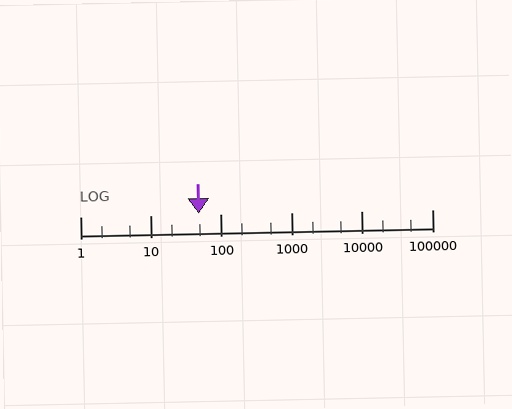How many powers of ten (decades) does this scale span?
The scale spans 5 decades, from 1 to 100000.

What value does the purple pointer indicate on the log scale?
The pointer indicates approximately 48.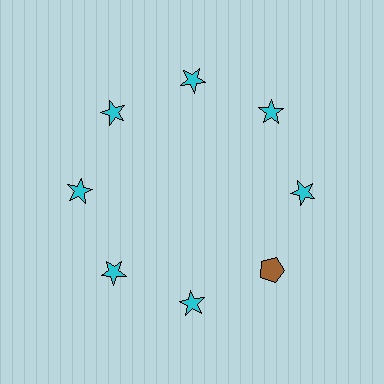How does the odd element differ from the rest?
It differs in both color (brown instead of cyan) and shape (pentagon instead of star).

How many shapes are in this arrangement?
There are 8 shapes arranged in a ring pattern.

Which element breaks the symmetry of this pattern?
The brown pentagon at roughly the 4 o'clock position breaks the symmetry. All other shapes are cyan stars.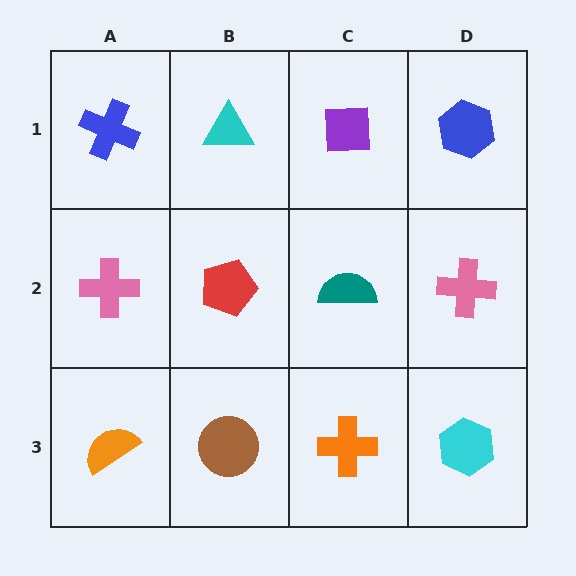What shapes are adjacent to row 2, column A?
A blue cross (row 1, column A), an orange semicircle (row 3, column A), a red pentagon (row 2, column B).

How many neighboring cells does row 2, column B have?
4.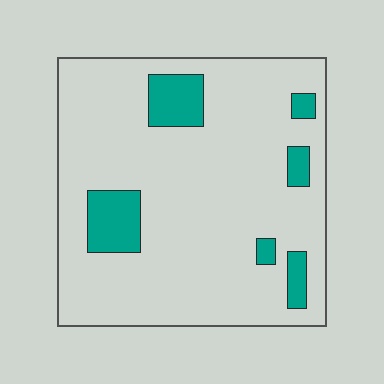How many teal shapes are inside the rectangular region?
6.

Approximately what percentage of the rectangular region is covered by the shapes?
Approximately 15%.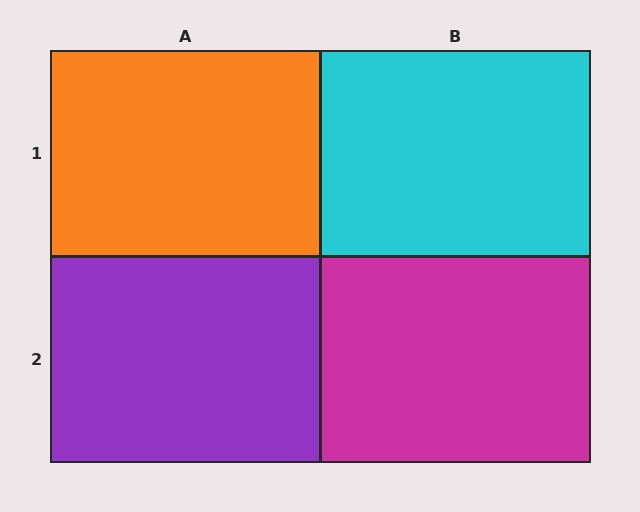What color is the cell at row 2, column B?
Magenta.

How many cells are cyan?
1 cell is cyan.